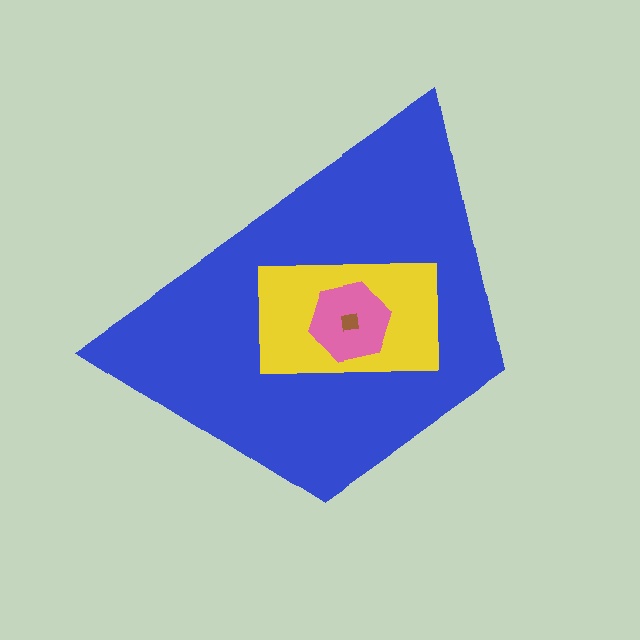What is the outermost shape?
The blue trapezoid.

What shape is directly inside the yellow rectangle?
The pink hexagon.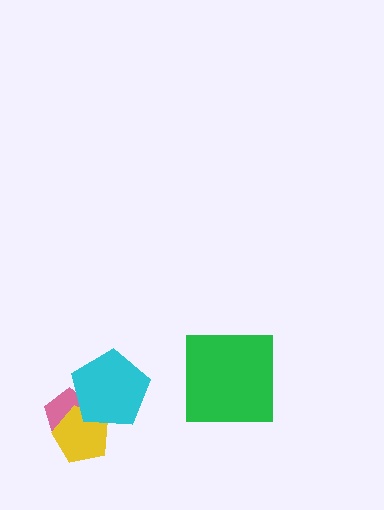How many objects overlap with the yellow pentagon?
2 objects overlap with the yellow pentagon.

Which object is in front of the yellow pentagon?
The cyan pentagon is in front of the yellow pentagon.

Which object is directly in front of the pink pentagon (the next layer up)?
The yellow pentagon is directly in front of the pink pentagon.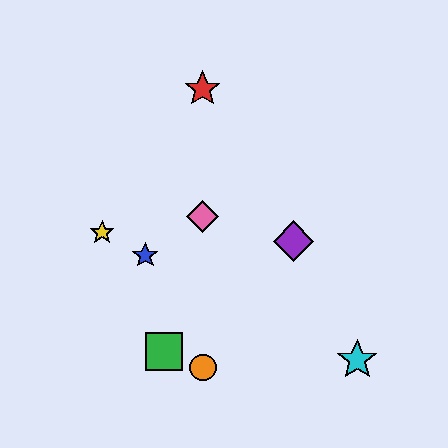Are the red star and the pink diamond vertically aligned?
Yes, both are at x≈203.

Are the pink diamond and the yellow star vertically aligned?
No, the pink diamond is at x≈203 and the yellow star is at x≈102.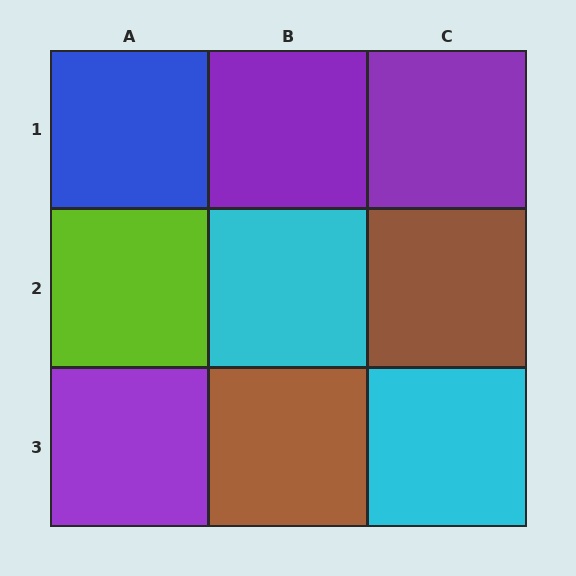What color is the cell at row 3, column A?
Purple.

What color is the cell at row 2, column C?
Brown.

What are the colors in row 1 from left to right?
Blue, purple, purple.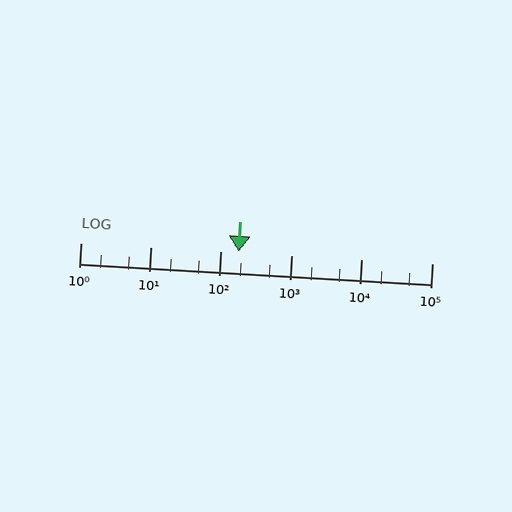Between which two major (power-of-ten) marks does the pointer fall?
The pointer is between 100 and 1000.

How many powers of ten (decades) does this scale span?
The scale spans 5 decades, from 1 to 100000.